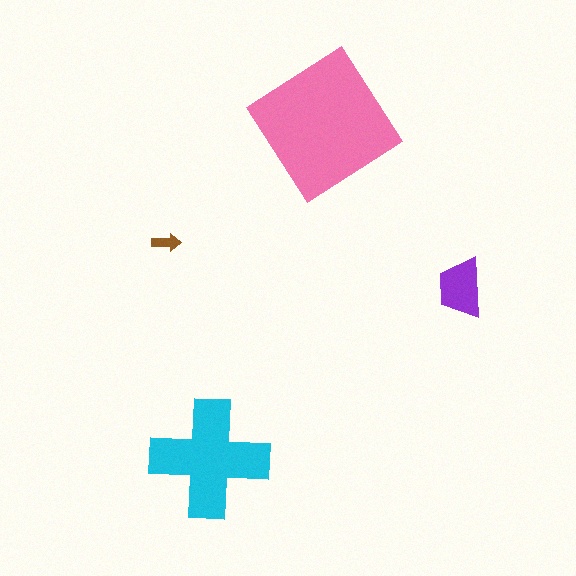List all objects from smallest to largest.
The brown arrow, the purple trapezoid, the cyan cross, the pink diamond.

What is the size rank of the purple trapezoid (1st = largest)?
3rd.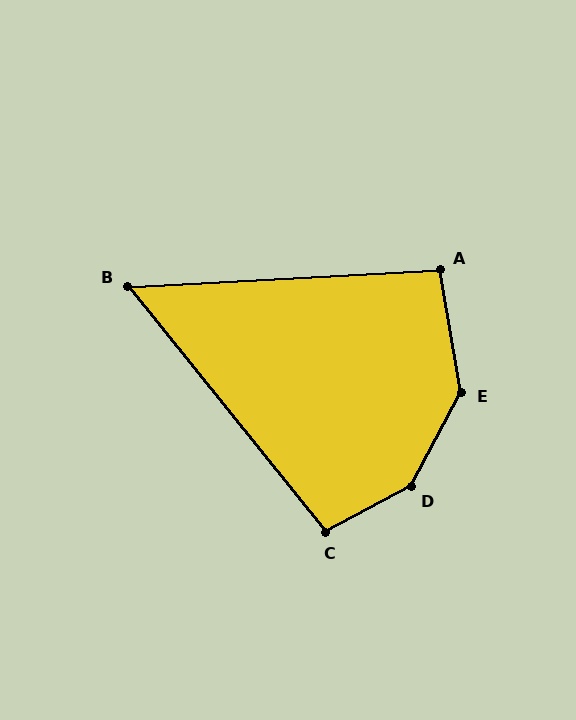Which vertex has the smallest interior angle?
B, at approximately 54 degrees.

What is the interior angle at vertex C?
Approximately 101 degrees (obtuse).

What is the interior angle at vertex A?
Approximately 97 degrees (obtuse).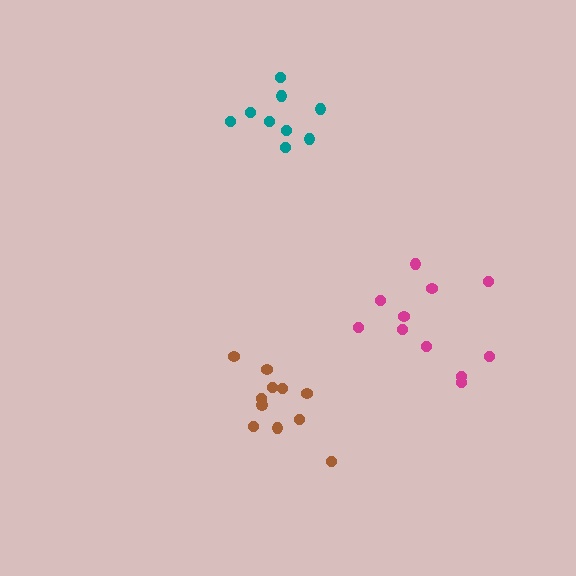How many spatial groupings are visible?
There are 3 spatial groupings.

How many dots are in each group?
Group 1: 9 dots, Group 2: 11 dots, Group 3: 11 dots (31 total).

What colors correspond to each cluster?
The clusters are colored: teal, magenta, brown.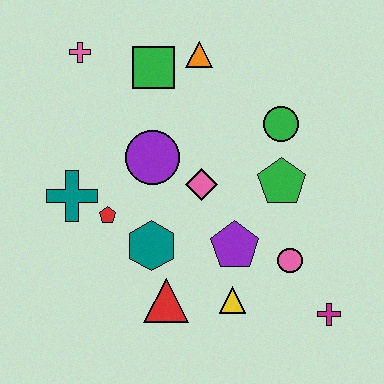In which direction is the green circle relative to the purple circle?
The green circle is to the right of the purple circle.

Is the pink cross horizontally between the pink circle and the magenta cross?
No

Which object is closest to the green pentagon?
The green circle is closest to the green pentagon.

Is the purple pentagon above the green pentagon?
No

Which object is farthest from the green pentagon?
The pink cross is farthest from the green pentagon.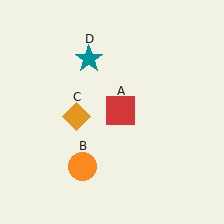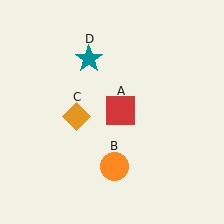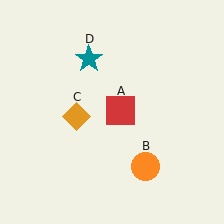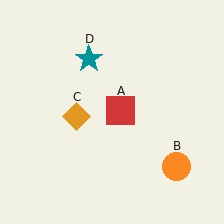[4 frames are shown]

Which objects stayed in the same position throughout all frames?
Red square (object A) and orange diamond (object C) and teal star (object D) remained stationary.